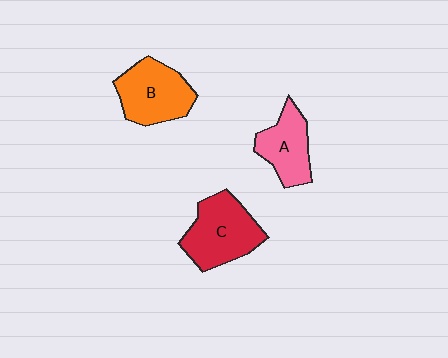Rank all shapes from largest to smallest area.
From largest to smallest: C (red), B (orange), A (pink).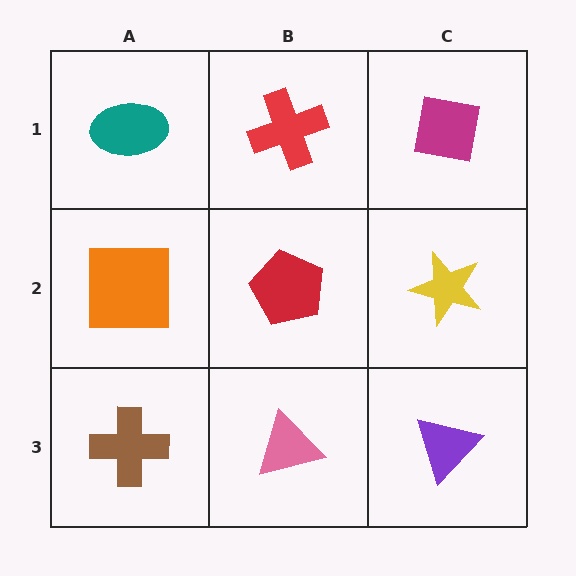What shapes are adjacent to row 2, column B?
A red cross (row 1, column B), a pink triangle (row 3, column B), an orange square (row 2, column A), a yellow star (row 2, column C).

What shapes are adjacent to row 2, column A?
A teal ellipse (row 1, column A), a brown cross (row 3, column A), a red pentagon (row 2, column B).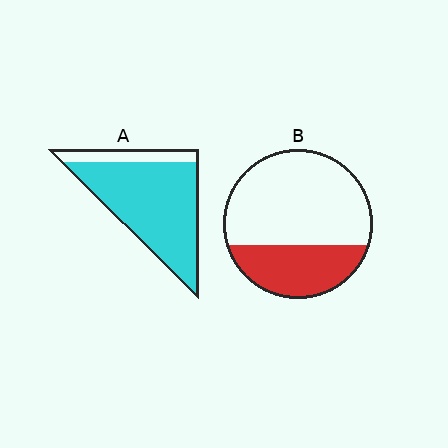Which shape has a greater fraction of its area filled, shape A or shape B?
Shape A.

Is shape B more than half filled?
No.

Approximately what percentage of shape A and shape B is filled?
A is approximately 85% and B is approximately 30%.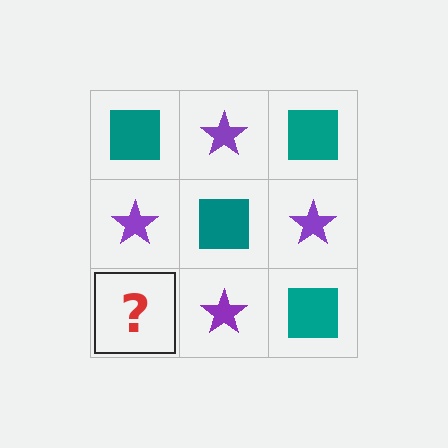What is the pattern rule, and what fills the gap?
The rule is that it alternates teal square and purple star in a checkerboard pattern. The gap should be filled with a teal square.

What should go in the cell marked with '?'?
The missing cell should contain a teal square.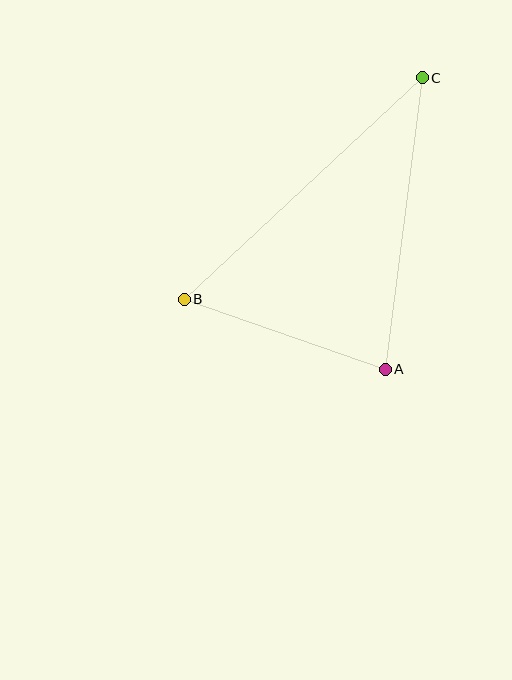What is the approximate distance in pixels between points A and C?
The distance between A and C is approximately 294 pixels.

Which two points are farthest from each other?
Points B and C are farthest from each other.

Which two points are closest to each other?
Points A and B are closest to each other.